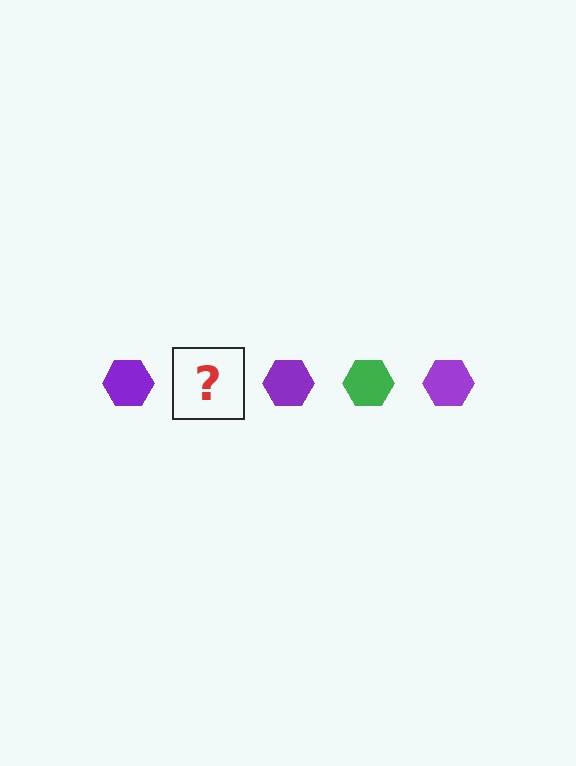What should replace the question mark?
The question mark should be replaced with a green hexagon.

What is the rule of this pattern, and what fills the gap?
The rule is that the pattern cycles through purple, green hexagons. The gap should be filled with a green hexagon.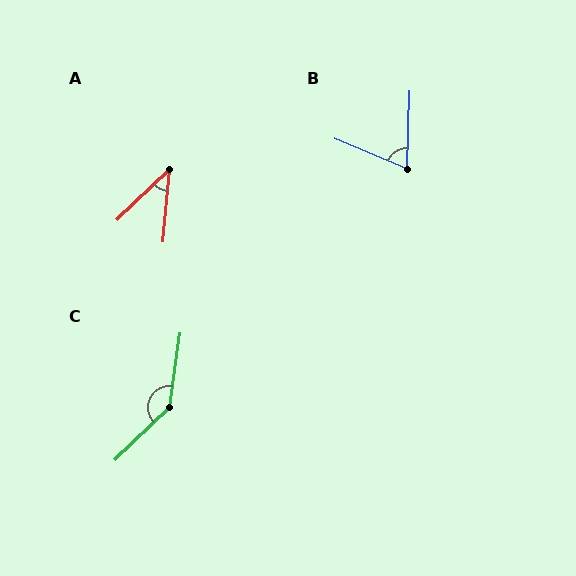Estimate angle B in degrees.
Approximately 68 degrees.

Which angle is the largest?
C, at approximately 142 degrees.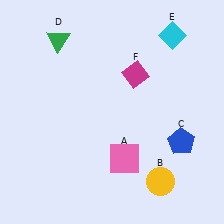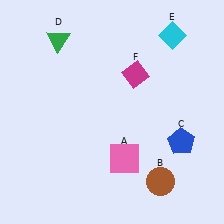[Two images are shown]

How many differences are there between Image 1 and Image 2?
There is 1 difference between the two images.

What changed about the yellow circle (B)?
In Image 1, B is yellow. In Image 2, it changed to brown.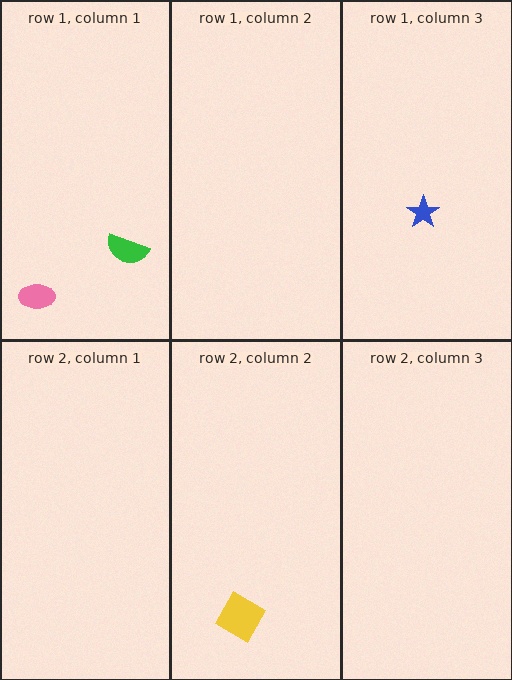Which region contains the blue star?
The row 1, column 3 region.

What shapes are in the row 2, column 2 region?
The yellow diamond.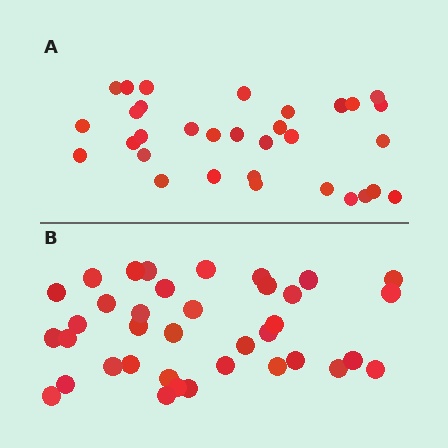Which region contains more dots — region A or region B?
Region B (the bottom region) has more dots.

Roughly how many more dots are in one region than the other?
Region B has about 5 more dots than region A.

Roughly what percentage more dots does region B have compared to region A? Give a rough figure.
About 15% more.